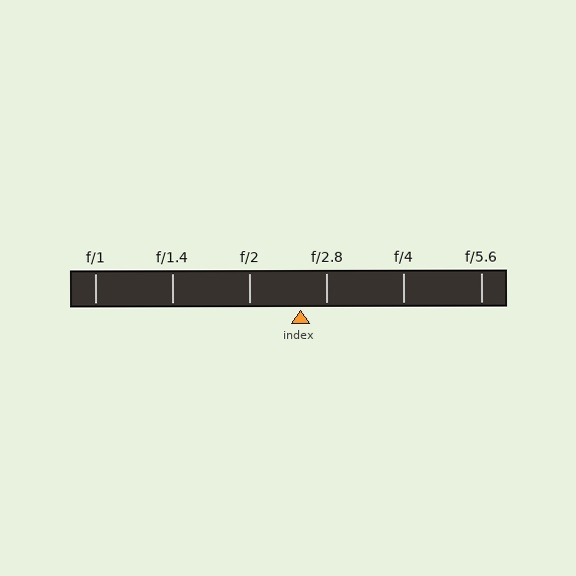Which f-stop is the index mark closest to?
The index mark is closest to f/2.8.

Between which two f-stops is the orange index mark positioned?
The index mark is between f/2 and f/2.8.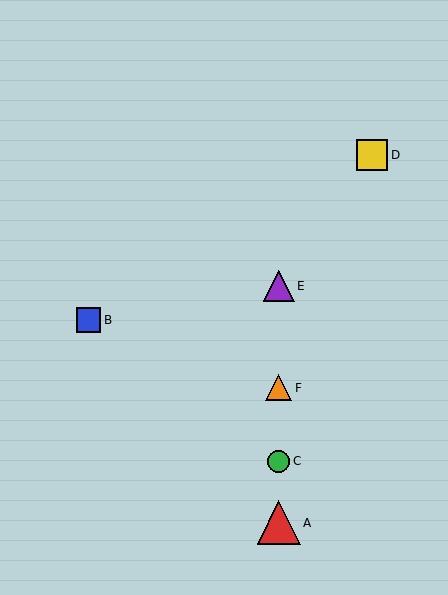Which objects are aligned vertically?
Objects A, C, E, F are aligned vertically.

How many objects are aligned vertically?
4 objects (A, C, E, F) are aligned vertically.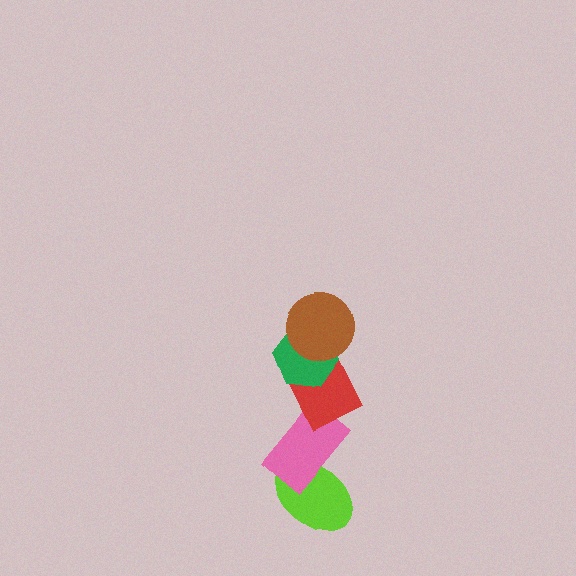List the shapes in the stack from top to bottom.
From top to bottom: the brown circle, the green hexagon, the red diamond, the pink rectangle, the lime ellipse.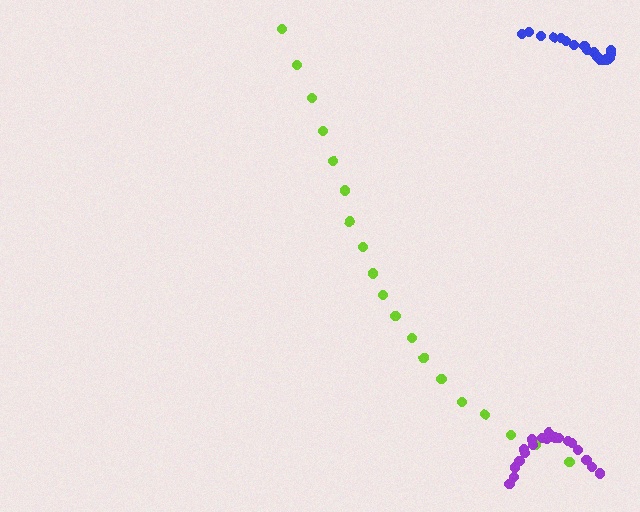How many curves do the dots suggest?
There are 3 distinct paths.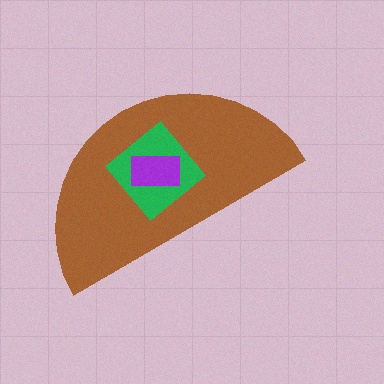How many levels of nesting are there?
3.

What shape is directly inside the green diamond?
The purple rectangle.